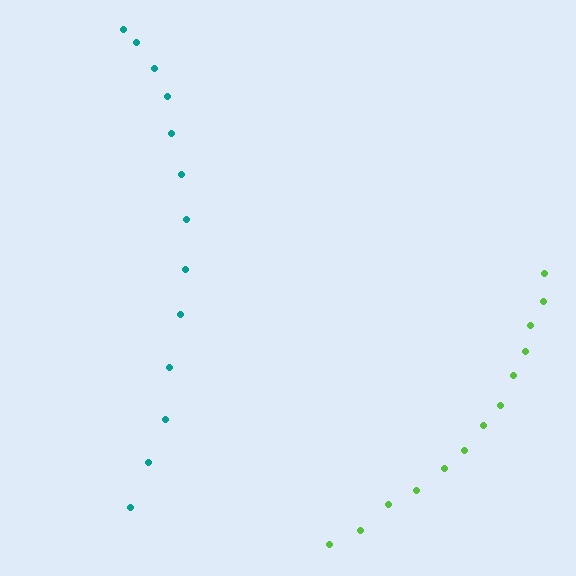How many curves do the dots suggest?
There are 2 distinct paths.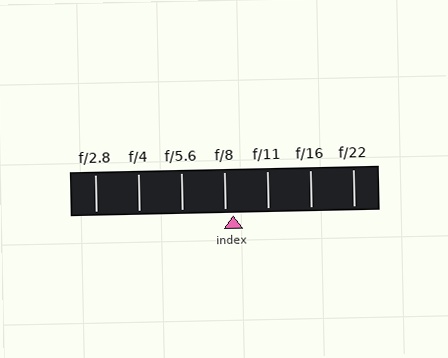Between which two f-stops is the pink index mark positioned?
The index mark is between f/8 and f/11.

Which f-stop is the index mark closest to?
The index mark is closest to f/8.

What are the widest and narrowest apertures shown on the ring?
The widest aperture shown is f/2.8 and the narrowest is f/22.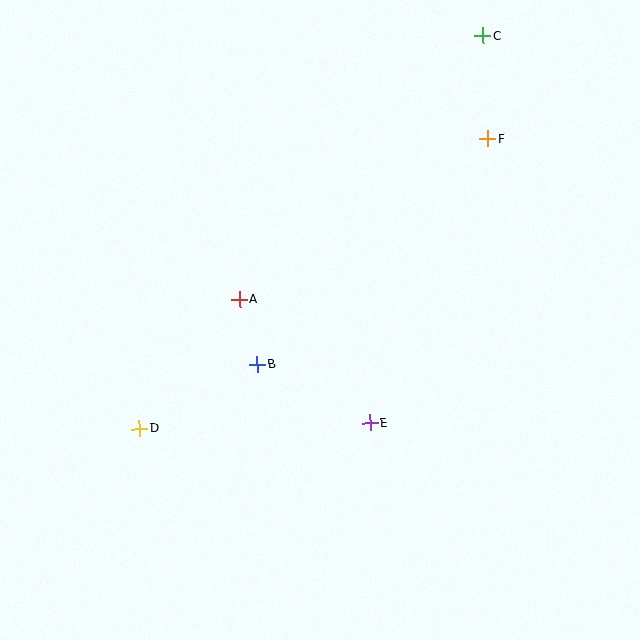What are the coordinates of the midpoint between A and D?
The midpoint between A and D is at (189, 364).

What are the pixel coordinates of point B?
Point B is at (257, 364).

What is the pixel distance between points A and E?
The distance between A and E is 180 pixels.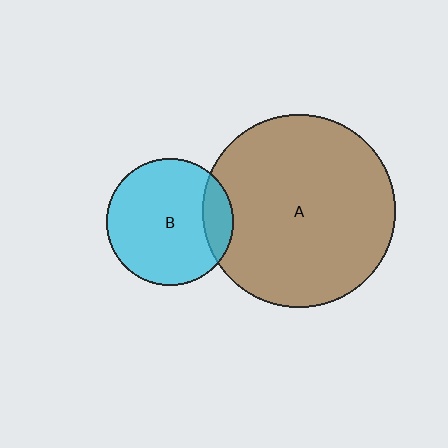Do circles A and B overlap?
Yes.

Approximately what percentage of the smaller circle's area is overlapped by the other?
Approximately 15%.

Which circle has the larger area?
Circle A (brown).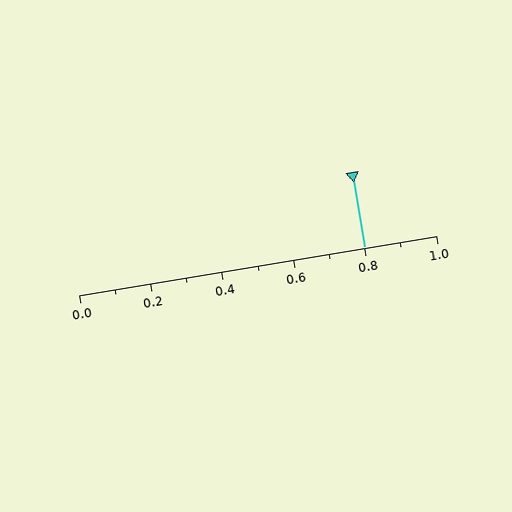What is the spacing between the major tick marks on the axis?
The major ticks are spaced 0.2 apart.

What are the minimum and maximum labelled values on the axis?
The axis runs from 0.0 to 1.0.